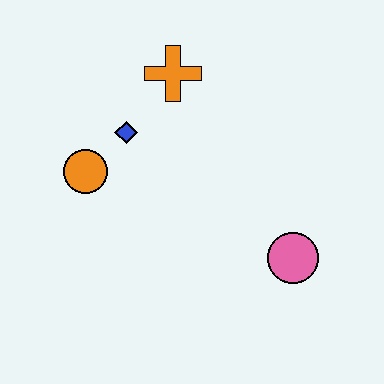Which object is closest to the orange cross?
The blue diamond is closest to the orange cross.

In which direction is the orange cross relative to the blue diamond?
The orange cross is above the blue diamond.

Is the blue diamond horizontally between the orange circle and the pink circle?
Yes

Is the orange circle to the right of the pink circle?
No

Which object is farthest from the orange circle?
The pink circle is farthest from the orange circle.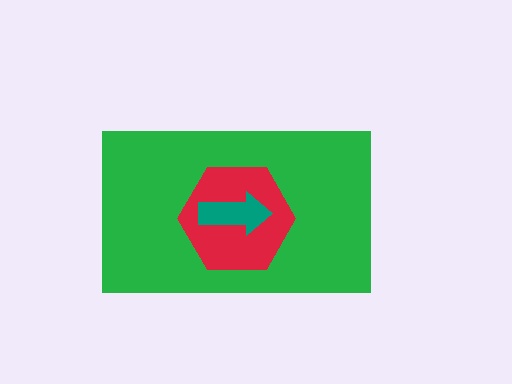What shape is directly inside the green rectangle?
The red hexagon.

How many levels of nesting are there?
3.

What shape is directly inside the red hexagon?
The teal arrow.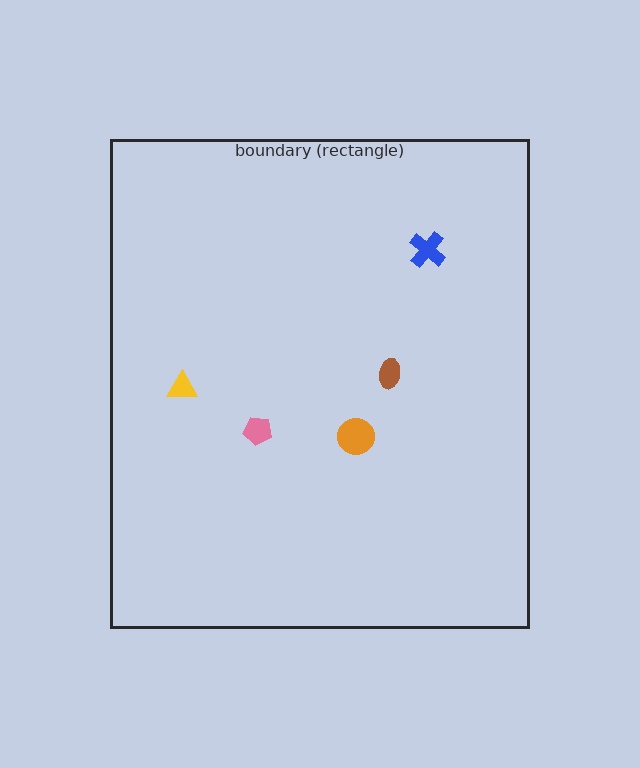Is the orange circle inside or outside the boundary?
Inside.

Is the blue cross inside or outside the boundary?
Inside.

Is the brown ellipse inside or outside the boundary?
Inside.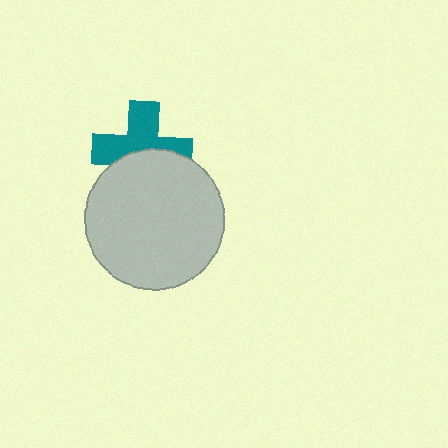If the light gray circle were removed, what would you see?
You would see the complete teal cross.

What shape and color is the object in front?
The object in front is a light gray circle.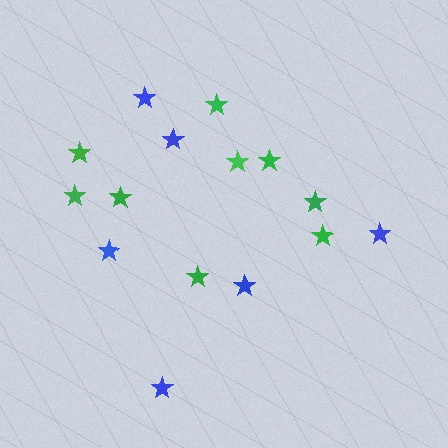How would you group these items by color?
There are 2 groups: one group of green stars (9) and one group of blue stars (6).